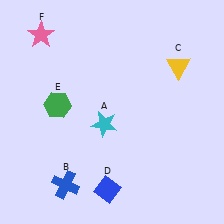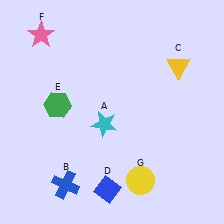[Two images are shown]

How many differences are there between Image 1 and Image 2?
There is 1 difference between the two images.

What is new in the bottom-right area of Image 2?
A yellow circle (G) was added in the bottom-right area of Image 2.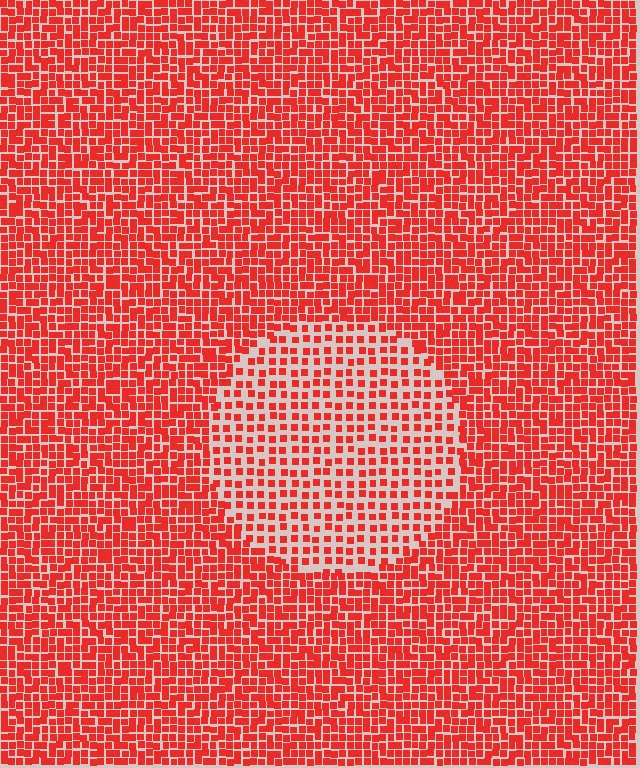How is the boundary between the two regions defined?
The boundary is defined by a change in element density (approximately 1.9x ratio). All elements are the same color, size, and shape.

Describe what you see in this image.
The image contains small red elements arranged at two different densities. A circle-shaped region is visible where the elements are less densely packed than the surrounding area.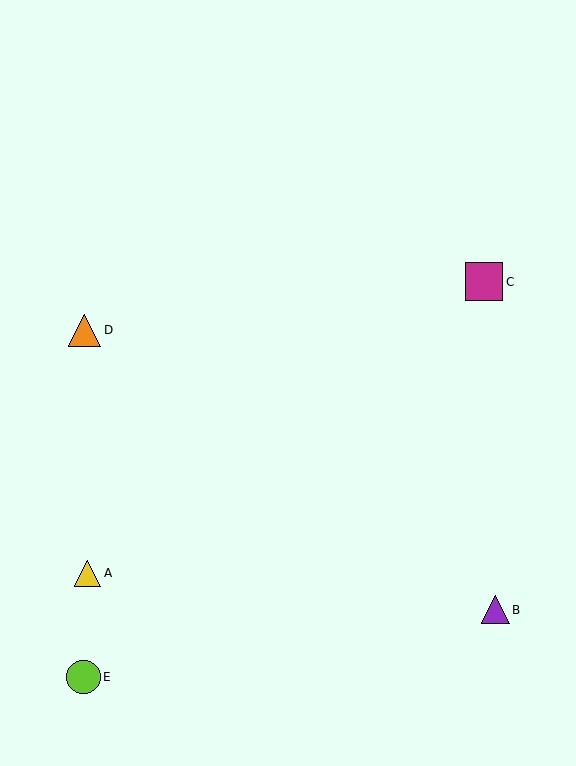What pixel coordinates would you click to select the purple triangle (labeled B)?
Click at (495, 610) to select the purple triangle B.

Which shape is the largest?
The magenta square (labeled C) is the largest.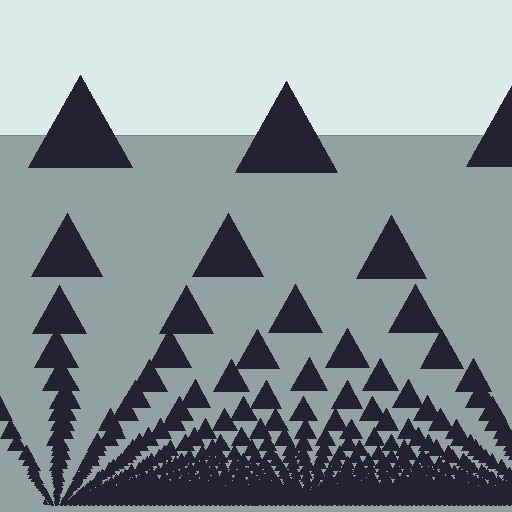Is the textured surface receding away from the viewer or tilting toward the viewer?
The surface appears to tilt toward the viewer. Texture elements get larger and sparser toward the top.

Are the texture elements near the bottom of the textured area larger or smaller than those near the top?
Smaller. The gradient is inverted — elements near the bottom are smaller and denser.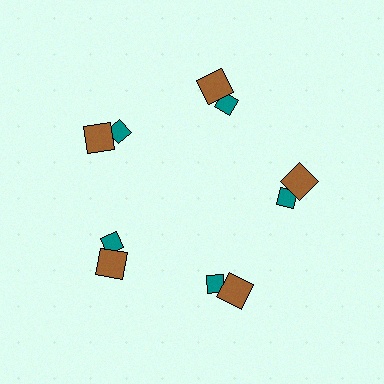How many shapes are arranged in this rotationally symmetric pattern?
There are 10 shapes, arranged in 5 groups of 2.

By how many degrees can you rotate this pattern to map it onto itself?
The pattern maps onto itself every 72 degrees of rotation.